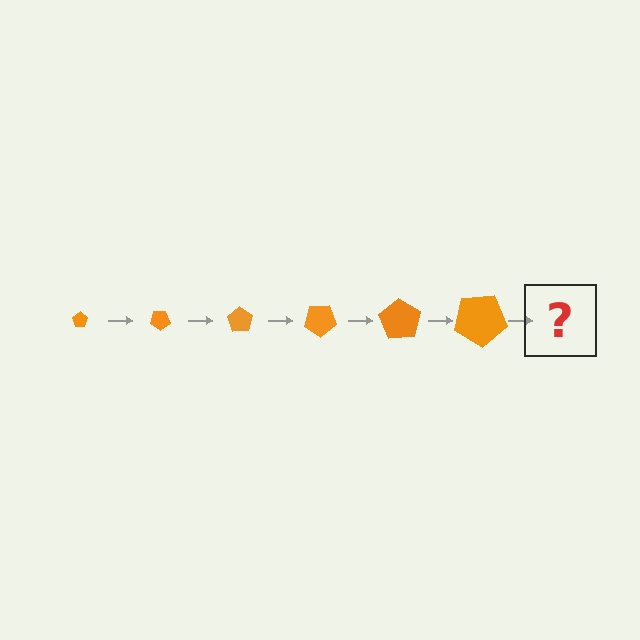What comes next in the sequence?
The next element should be a pentagon, larger than the previous one and rotated 210 degrees from the start.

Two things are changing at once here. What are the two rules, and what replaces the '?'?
The two rules are that the pentagon grows larger each step and it rotates 35 degrees each step. The '?' should be a pentagon, larger than the previous one and rotated 210 degrees from the start.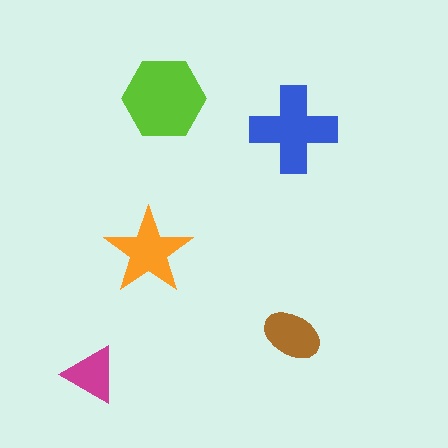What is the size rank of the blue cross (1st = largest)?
2nd.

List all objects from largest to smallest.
The lime hexagon, the blue cross, the orange star, the brown ellipse, the magenta triangle.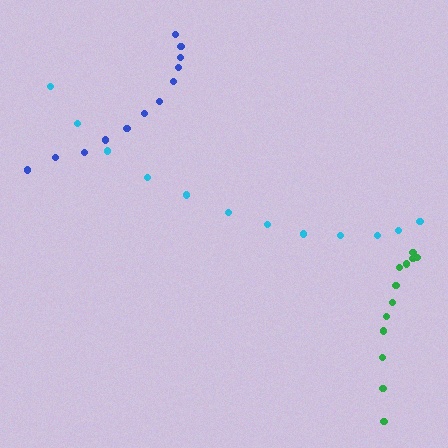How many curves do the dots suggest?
There are 3 distinct paths.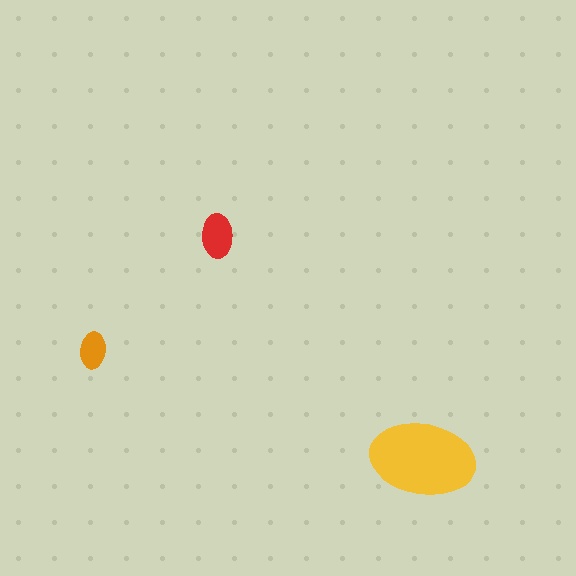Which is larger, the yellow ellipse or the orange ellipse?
The yellow one.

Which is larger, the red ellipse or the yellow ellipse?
The yellow one.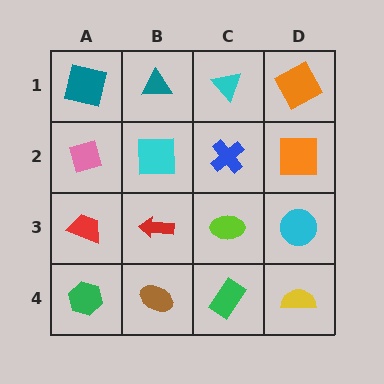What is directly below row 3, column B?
A brown ellipse.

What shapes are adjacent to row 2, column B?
A teal triangle (row 1, column B), a red arrow (row 3, column B), a pink diamond (row 2, column A), a blue cross (row 2, column C).